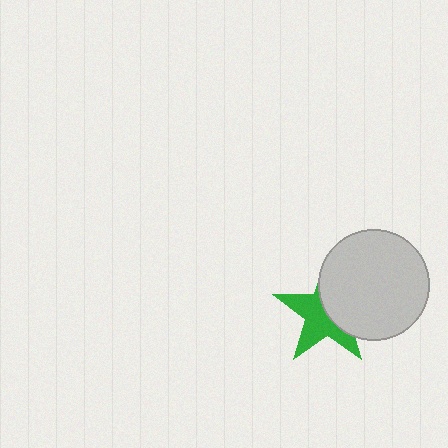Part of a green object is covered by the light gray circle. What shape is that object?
It is a star.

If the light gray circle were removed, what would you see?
You would see the complete green star.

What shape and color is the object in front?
The object in front is a light gray circle.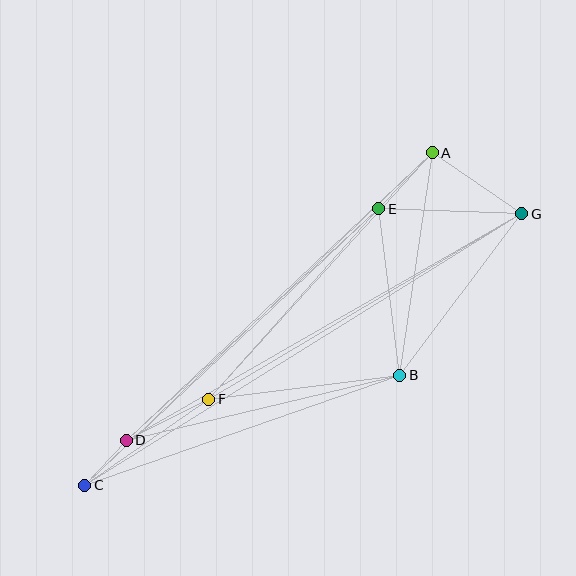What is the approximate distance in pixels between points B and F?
The distance between B and F is approximately 193 pixels.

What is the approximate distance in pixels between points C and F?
The distance between C and F is approximately 151 pixels.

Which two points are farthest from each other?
Points C and G are farthest from each other.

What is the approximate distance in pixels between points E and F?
The distance between E and F is approximately 255 pixels.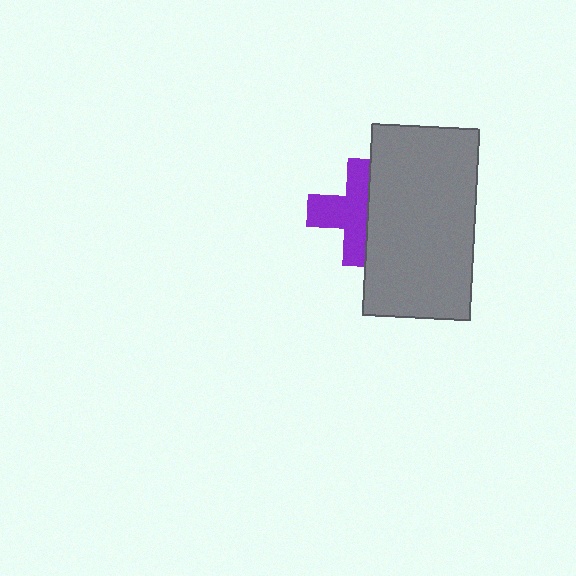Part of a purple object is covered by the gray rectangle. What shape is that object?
It is a cross.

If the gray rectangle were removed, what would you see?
You would see the complete purple cross.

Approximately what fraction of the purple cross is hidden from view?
Roughly 39% of the purple cross is hidden behind the gray rectangle.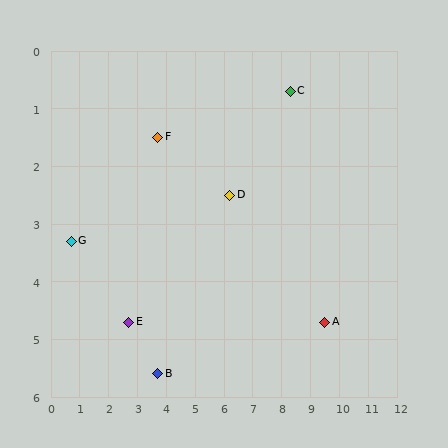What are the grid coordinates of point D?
Point D is at approximately (6.2, 2.5).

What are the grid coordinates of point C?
Point C is at approximately (8.3, 0.7).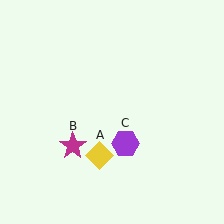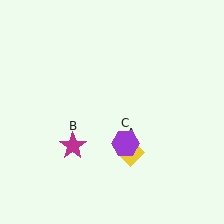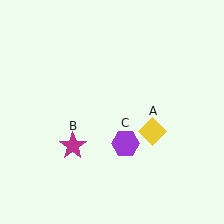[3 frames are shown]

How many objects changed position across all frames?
1 object changed position: yellow diamond (object A).